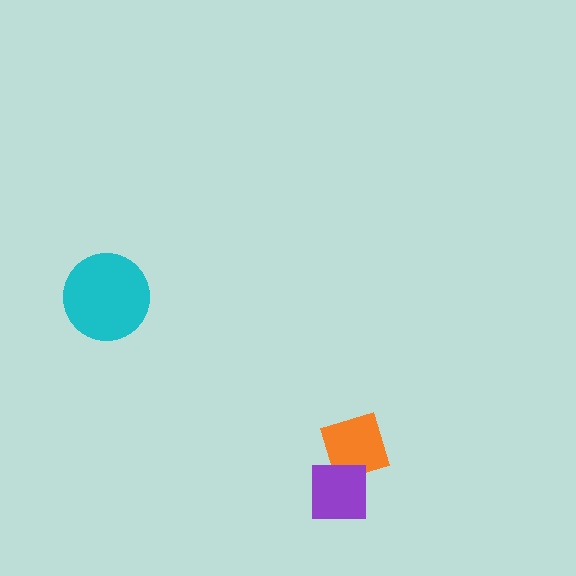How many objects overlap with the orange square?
1 object overlaps with the orange square.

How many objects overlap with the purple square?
1 object overlaps with the purple square.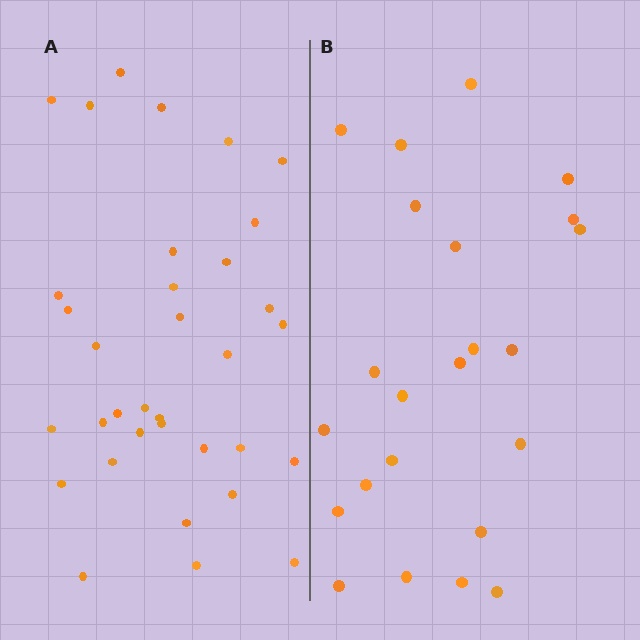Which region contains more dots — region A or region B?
Region A (the left region) has more dots.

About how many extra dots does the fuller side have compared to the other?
Region A has roughly 12 or so more dots than region B.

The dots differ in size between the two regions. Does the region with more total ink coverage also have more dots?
No. Region B has more total ink coverage because its dots are larger, but region A actually contains more individual dots. Total area can be misleading — the number of items is what matters here.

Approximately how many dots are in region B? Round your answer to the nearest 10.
About 20 dots. (The exact count is 23, which rounds to 20.)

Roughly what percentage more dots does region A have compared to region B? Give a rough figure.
About 50% more.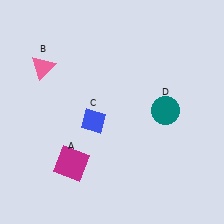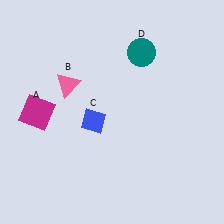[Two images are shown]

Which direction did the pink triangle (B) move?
The pink triangle (B) moved right.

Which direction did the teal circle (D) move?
The teal circle (D) moved up.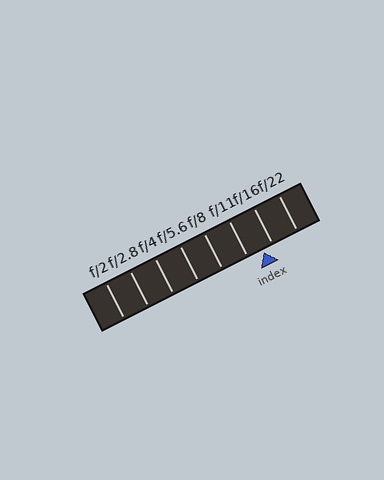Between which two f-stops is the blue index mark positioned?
The index mark is between f/11 and f/16.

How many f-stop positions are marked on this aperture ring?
There are 8 f-stop positions marked.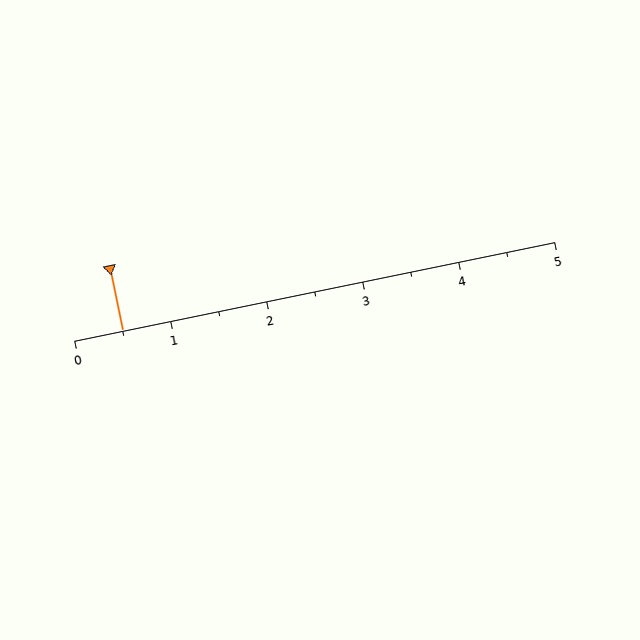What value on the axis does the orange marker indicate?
The marker indicates approximately 0.5.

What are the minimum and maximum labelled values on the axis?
The axis runs from 0 to 5.